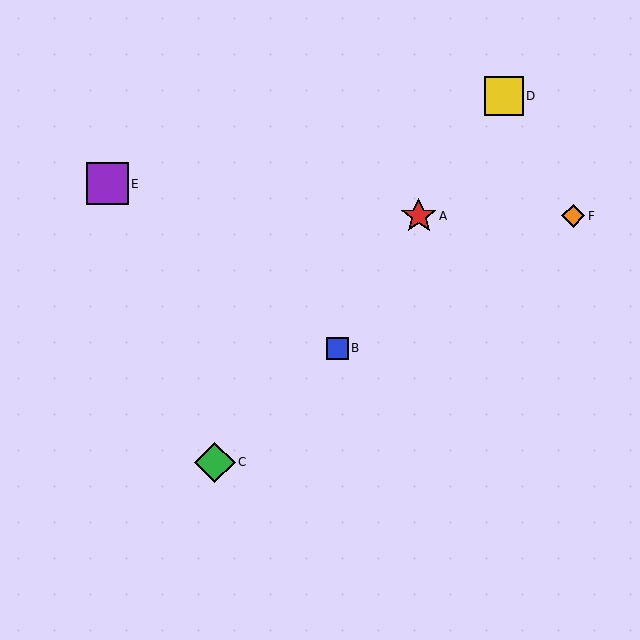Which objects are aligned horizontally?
Objects A, F are aligned horizontally.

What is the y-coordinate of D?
Object D is at y≈96.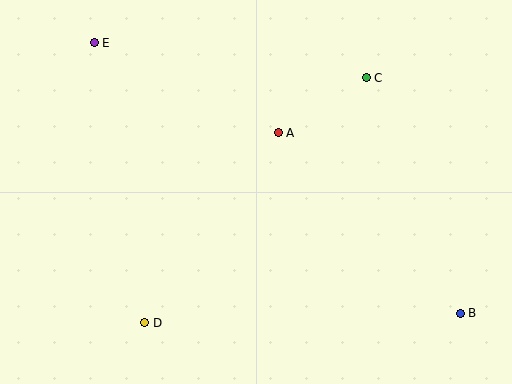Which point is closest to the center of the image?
Point A at (278, 133) is closest to the center.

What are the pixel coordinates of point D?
Point D is at (145, 323).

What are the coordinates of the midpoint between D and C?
The midpoint between D and C is at (256, 200).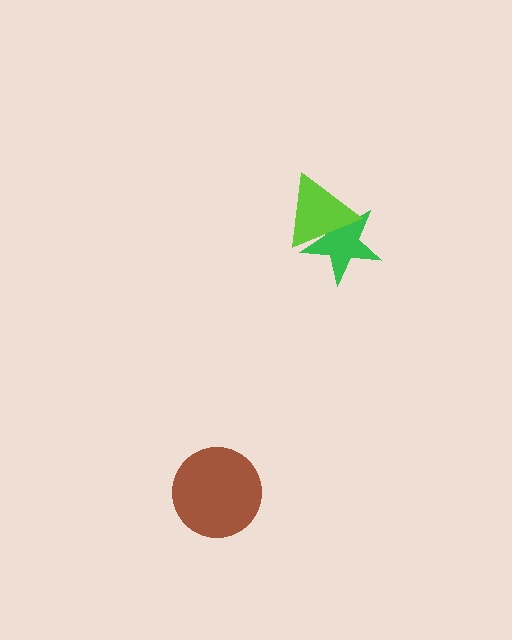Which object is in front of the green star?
The lime triangle is in front of the green star.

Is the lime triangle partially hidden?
No, no other shape covers it.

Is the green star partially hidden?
Yes, it is partially covered by another shape.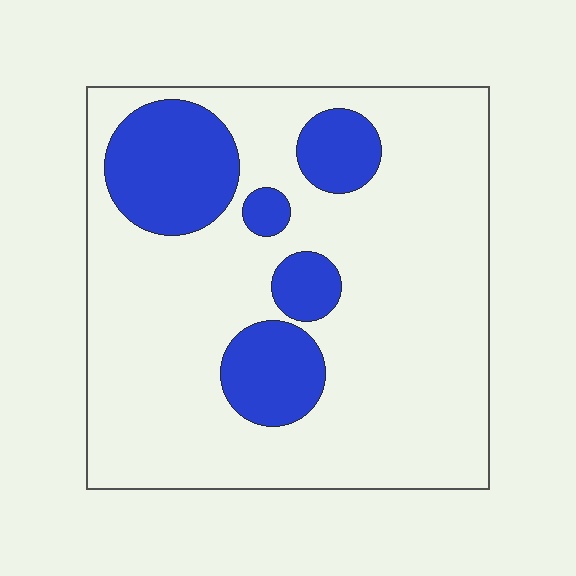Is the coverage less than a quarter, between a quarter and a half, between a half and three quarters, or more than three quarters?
Less than a quarter.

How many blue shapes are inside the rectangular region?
5.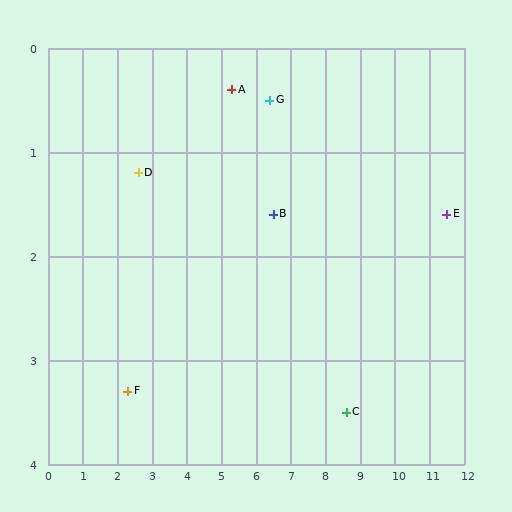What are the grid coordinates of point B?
Point B is at approximately (6.5, 1.6).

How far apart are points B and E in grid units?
Points B and E are about 5.0 grid units apart.